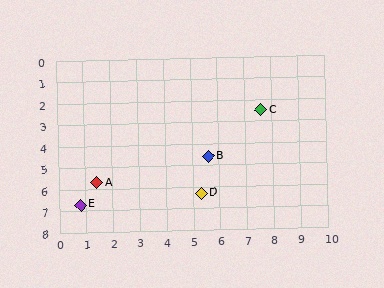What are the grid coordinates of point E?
Point E is at approximately (0.8, 6.7).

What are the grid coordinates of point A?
Point A is at approximately (1.4, 5.7).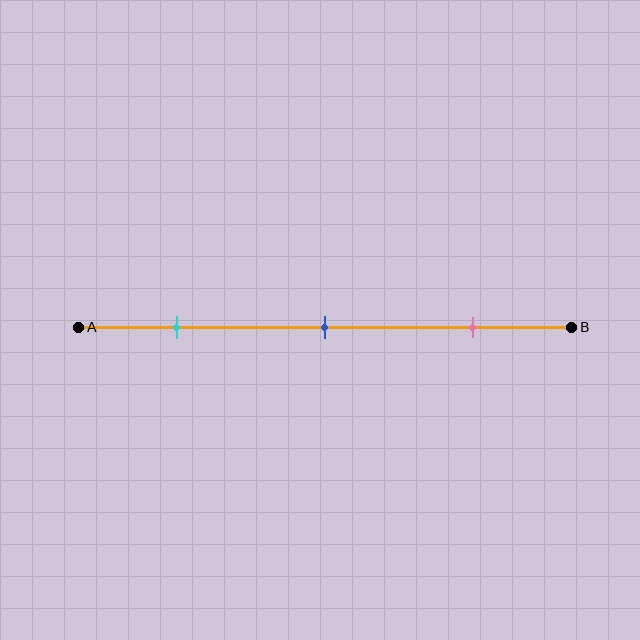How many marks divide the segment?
There are 3 marks dividing the segment.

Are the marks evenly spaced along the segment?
Yes, the marks are approximately evenly spaced.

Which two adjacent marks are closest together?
The cyan and blue marks are the closest adjacent pair.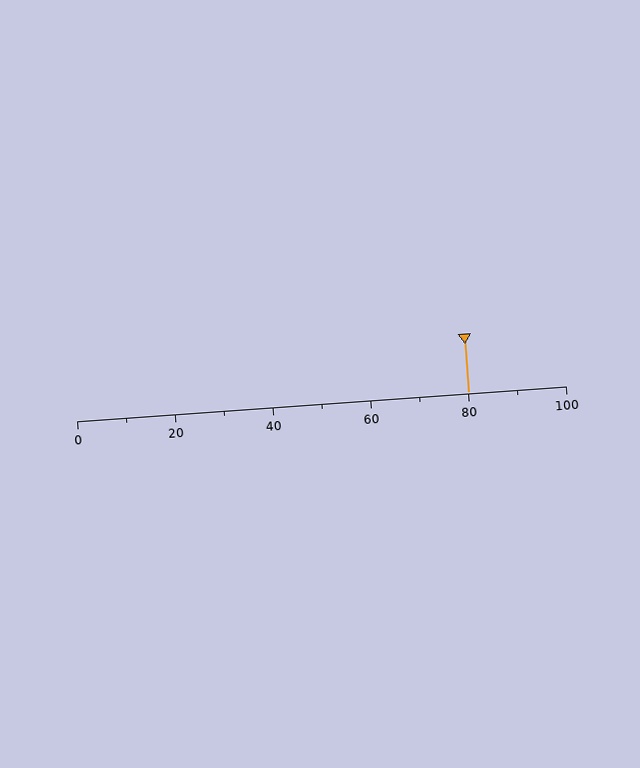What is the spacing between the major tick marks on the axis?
The major ticks are spaced 20 apart.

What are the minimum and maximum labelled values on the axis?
The axis runs from 0 to 100.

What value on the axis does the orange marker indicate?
The marker indicates approximately 80.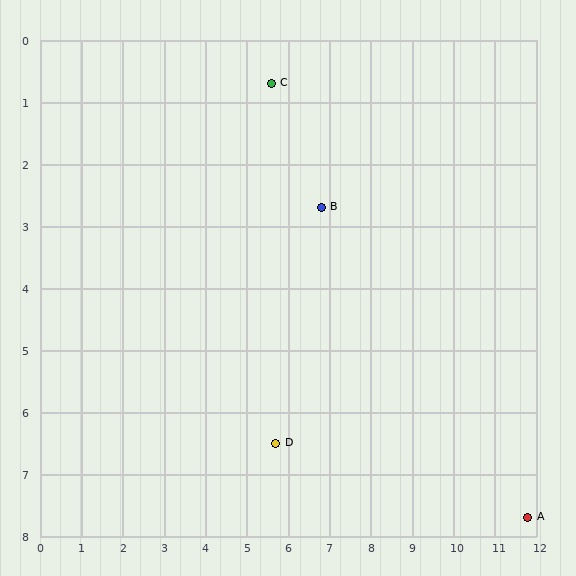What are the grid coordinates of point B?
Point B is at approximately (6.8, 2.7).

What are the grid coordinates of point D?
Point D is at approximately (5.7, 6.5).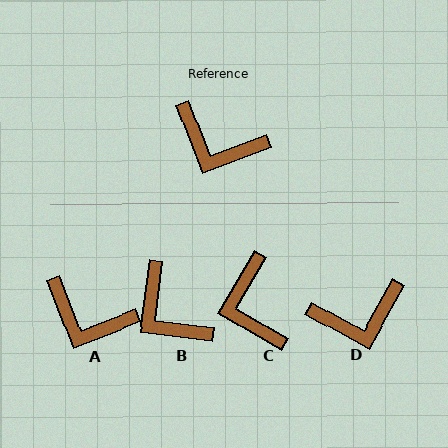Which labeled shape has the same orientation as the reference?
A.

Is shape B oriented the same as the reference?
No, it is off by about 28 degrees.